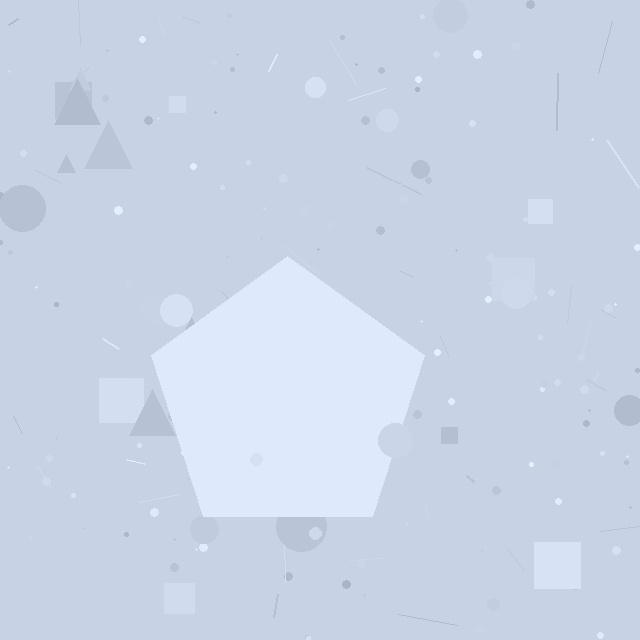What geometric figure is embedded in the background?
A pentagon is embedded in the background.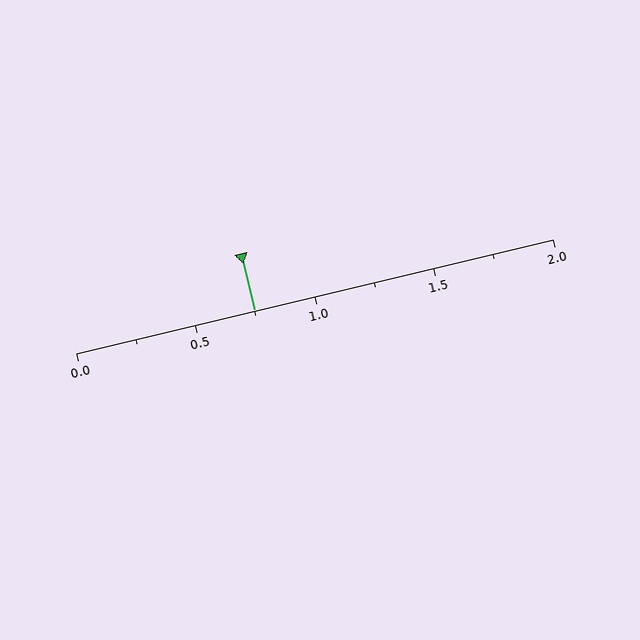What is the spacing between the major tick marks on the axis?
The major ticks are spaced 0.5 apart.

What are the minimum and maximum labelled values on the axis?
The axis runs from 0.0 to 2.0.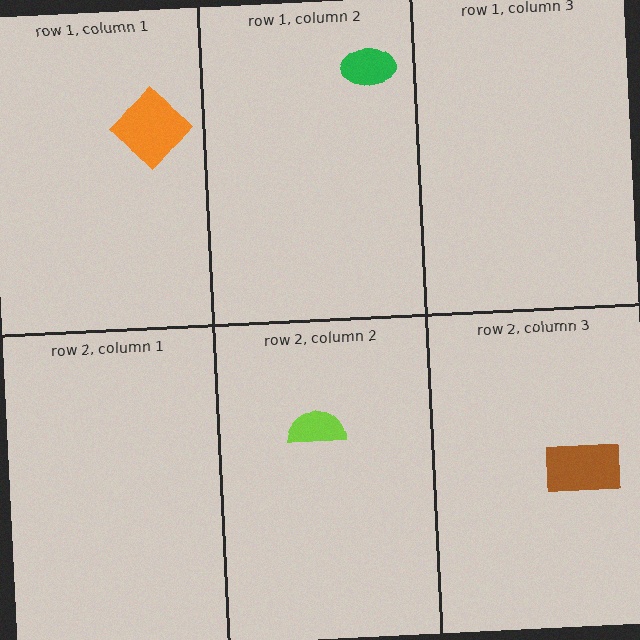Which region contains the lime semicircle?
The row 2, column 2 region.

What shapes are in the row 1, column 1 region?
The orange diamond.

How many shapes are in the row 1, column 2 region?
1.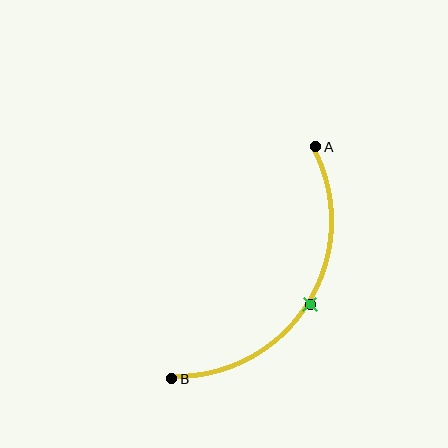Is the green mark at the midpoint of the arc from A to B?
Yes. The green mark lies on the arc at equal arc-length from both A and B — it is the arc midpoint.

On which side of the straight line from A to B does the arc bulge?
The arc bulges to the right of the straight line connecting A and B.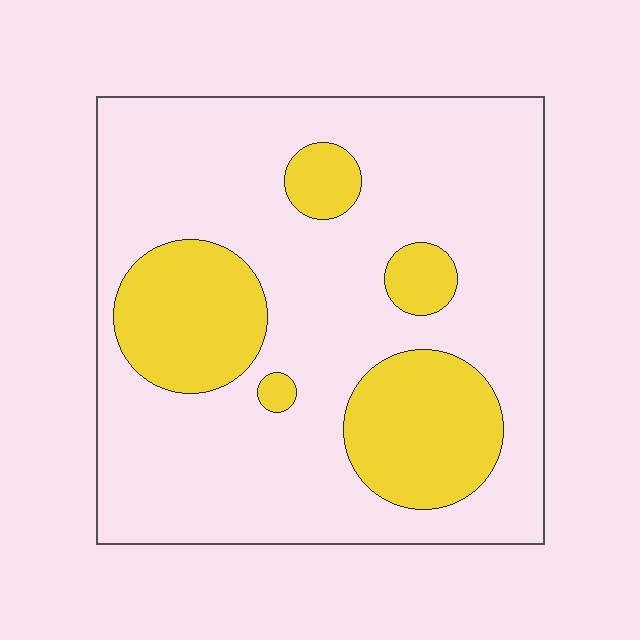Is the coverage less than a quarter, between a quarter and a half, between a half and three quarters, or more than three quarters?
Less than a quarter.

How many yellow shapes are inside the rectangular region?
5.